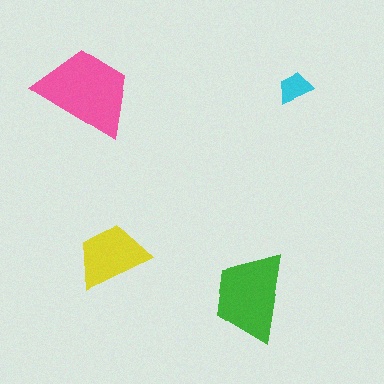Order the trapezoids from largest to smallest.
the pink one, the green one, the yellow one, the cyan one.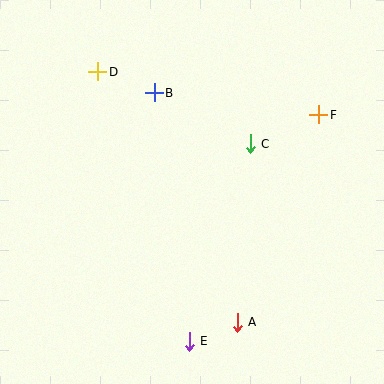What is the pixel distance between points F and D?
The distance between F and D is 225 pixels.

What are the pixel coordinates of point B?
Point B is at (154, 93).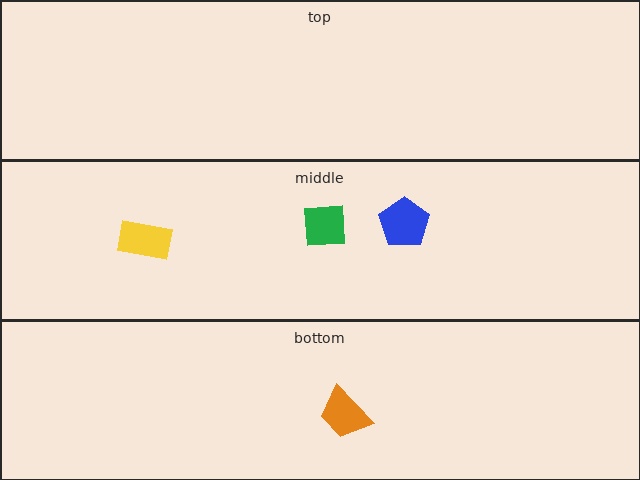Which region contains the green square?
The middle region.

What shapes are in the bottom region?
The orange trapezoid.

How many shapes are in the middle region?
3.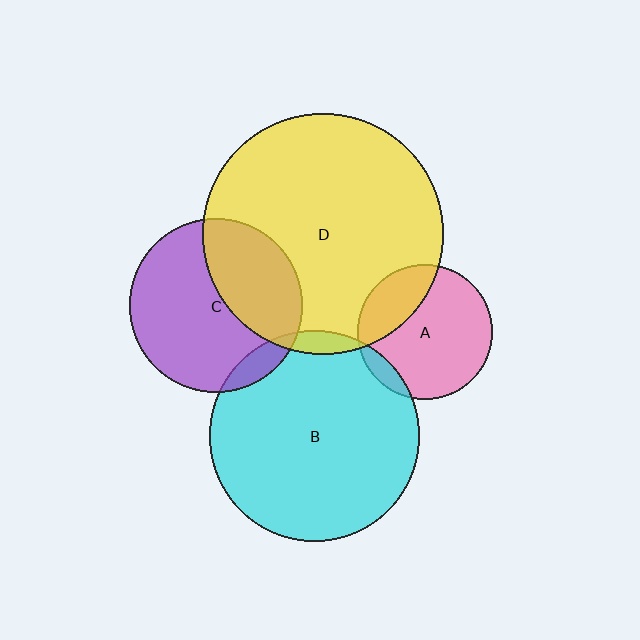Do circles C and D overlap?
Yes.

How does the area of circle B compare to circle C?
Approximately 1.5 times.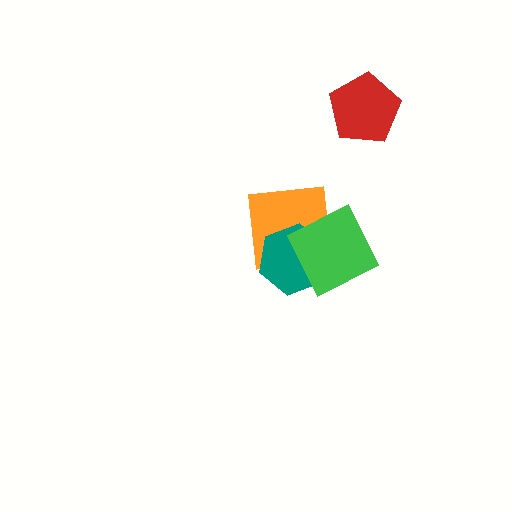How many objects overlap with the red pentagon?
0 objects overlap with the red pentagon.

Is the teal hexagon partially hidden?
Yes, it is partially covered by another shape.